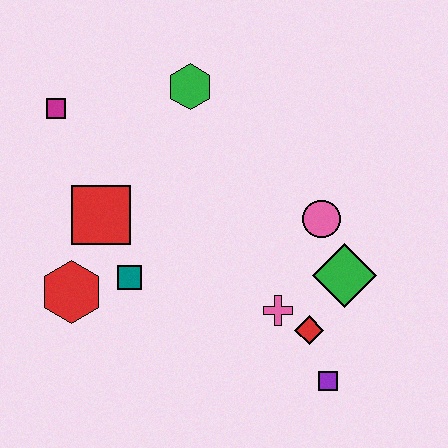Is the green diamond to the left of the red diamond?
No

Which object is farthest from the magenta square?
The purple square is farthest from the magenta square.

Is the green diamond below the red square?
Yes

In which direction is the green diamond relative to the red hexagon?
The green diamond is to the right of the red hexagon.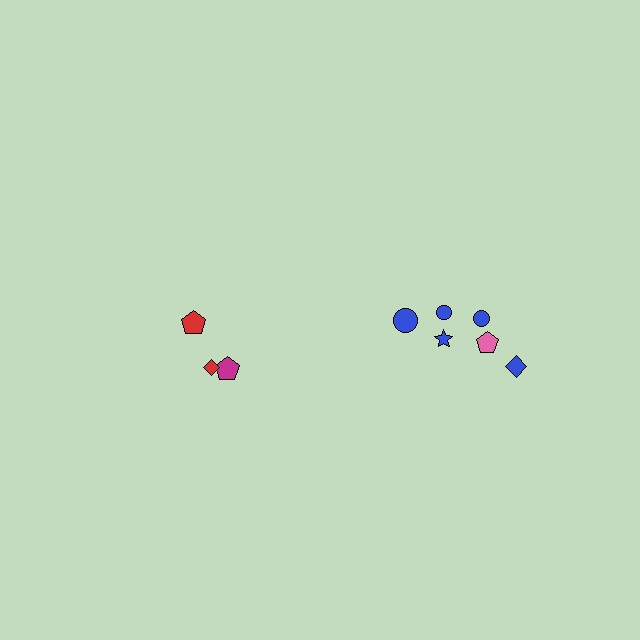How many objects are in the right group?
There are 6 objects.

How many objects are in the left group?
There are 3 objects.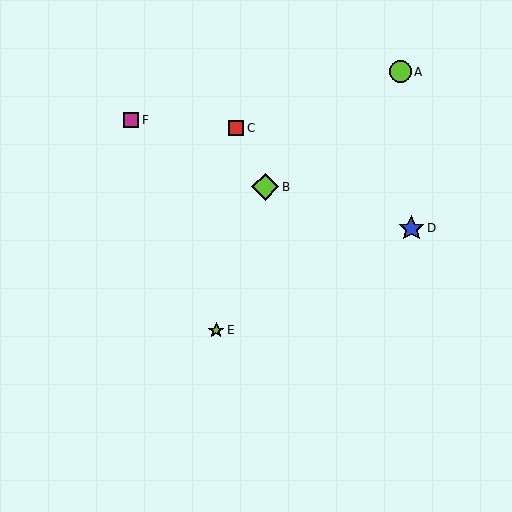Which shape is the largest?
The lime diamond (labeled B) is the largest.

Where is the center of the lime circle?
The center of the lime circle is at (401, 72).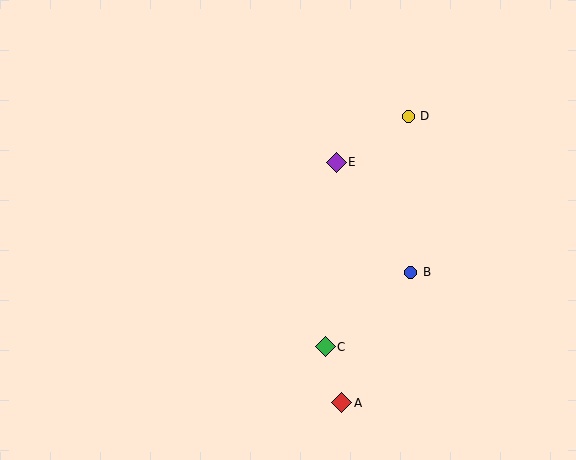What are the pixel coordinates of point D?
Point D is at (408, 117).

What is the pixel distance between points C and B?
The distance between C and B is 114 pixels.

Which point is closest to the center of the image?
Point E at (336, 162) is closest to the center.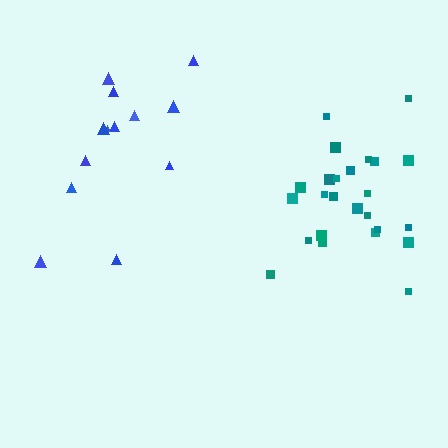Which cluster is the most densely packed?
Teal.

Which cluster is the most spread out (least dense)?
Blue.